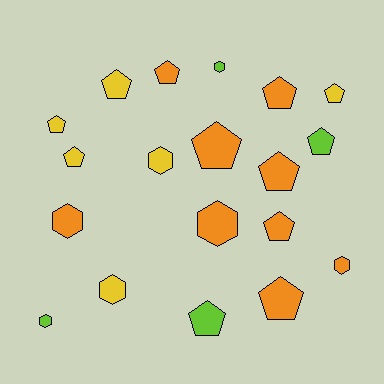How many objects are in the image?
There are 19 objects.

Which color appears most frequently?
Orange, with 9 objects.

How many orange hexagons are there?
There are 3 orange hexagons.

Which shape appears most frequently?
Pentagon, with 12 objects.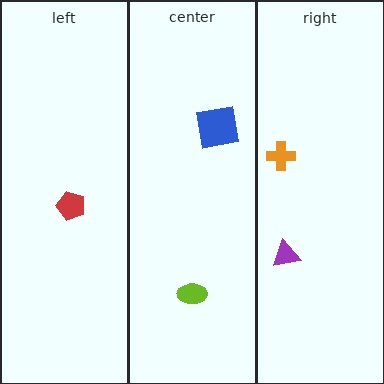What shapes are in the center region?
The lime ellipse, the blue square.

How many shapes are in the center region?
2.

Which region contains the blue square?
The center region.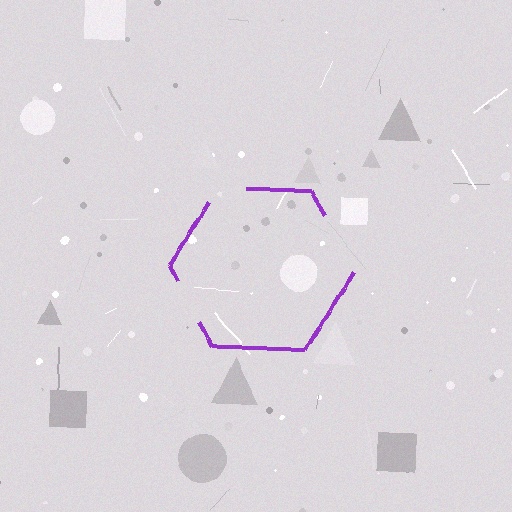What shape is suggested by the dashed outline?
The dashed outline suggests a hexagon.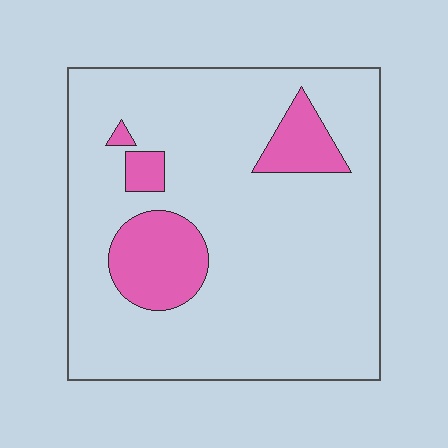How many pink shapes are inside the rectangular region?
4.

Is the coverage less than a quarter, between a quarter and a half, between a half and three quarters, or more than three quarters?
Less than a quarter.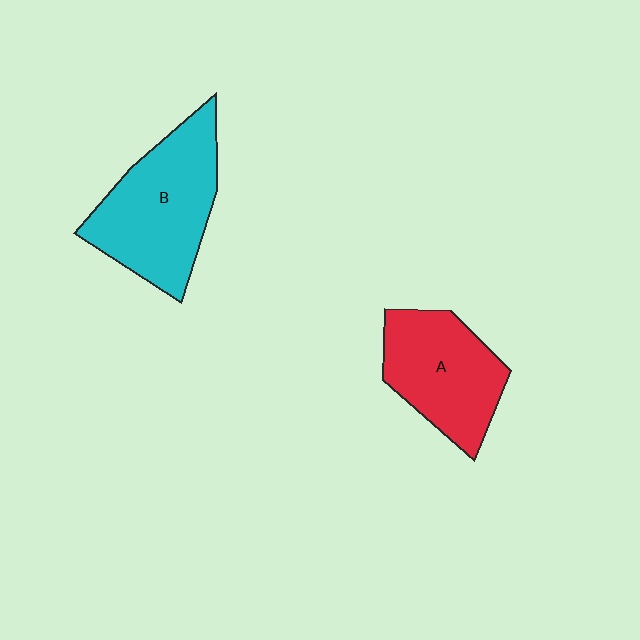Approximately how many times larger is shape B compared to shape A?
Approximately 1.2 times.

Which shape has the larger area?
Shape B (cyan).